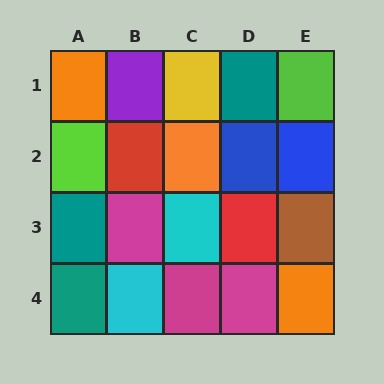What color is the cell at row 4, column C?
Magenta.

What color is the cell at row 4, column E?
Orange.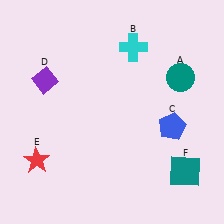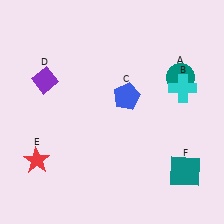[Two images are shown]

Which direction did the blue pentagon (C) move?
The blue pentagon (C) moved left.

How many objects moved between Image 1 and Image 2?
2 objects moved between the two images.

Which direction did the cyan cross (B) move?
The cyan cross (B) moved right.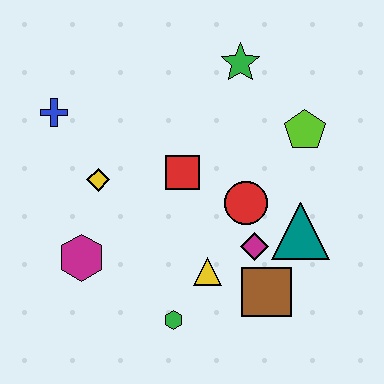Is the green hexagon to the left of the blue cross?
No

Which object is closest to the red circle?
The magenta diamond is closest to the red circle.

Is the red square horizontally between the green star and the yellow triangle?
No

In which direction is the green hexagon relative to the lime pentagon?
The green hexagon is below the lime pentagon.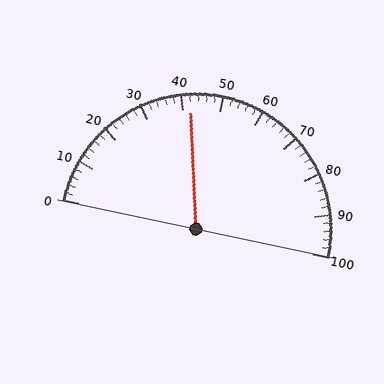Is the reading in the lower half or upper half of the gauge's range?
The reading is in the lower half of the range (0 to 100).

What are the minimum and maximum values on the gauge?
The gauge ranges from 0 to 100.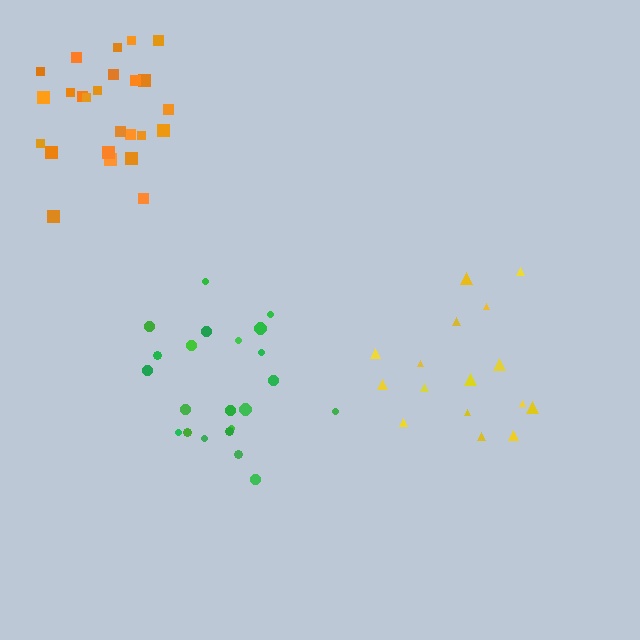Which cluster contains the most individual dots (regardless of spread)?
Orange (25).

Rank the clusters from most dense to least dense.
orange, green, yellow.